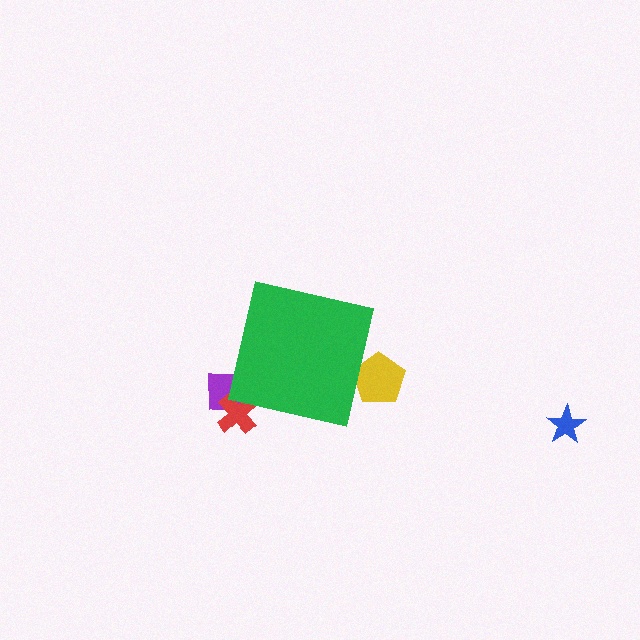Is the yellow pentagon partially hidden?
Yes, the yellow pentagon is partially hidden behind the green square.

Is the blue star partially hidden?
No, the blue star is fully visible.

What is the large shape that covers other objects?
A green square.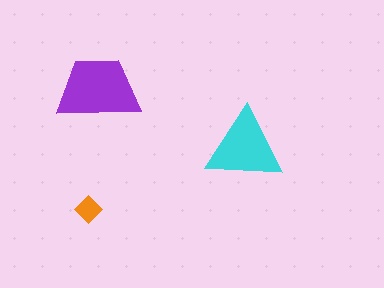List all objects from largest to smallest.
The purple trapezoid, the cyan triangle, the orange diamond.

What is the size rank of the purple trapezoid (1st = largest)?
1st.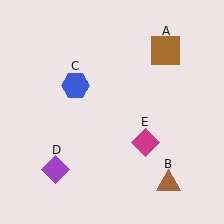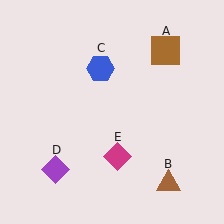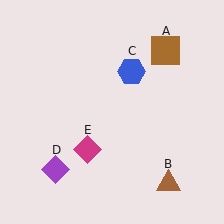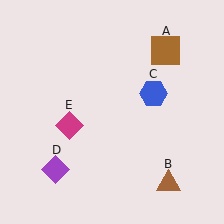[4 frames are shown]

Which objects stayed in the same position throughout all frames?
Brown square (object A) and brown triangle (object B) and purple diamond (object D) remained stationary.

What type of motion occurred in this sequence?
The blue hexagon (object C), magenta diamond (object E) rotated clockwise around the center of the scene.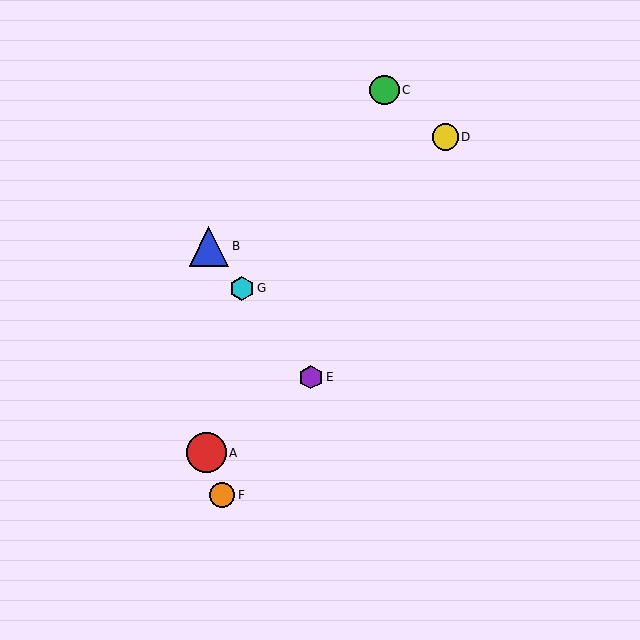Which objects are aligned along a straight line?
Objects B, E, G are aligned along a straight line.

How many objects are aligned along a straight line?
3 objects (B, E, G) are aligned along a straight line.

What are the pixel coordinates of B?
Object B is at (209, 246).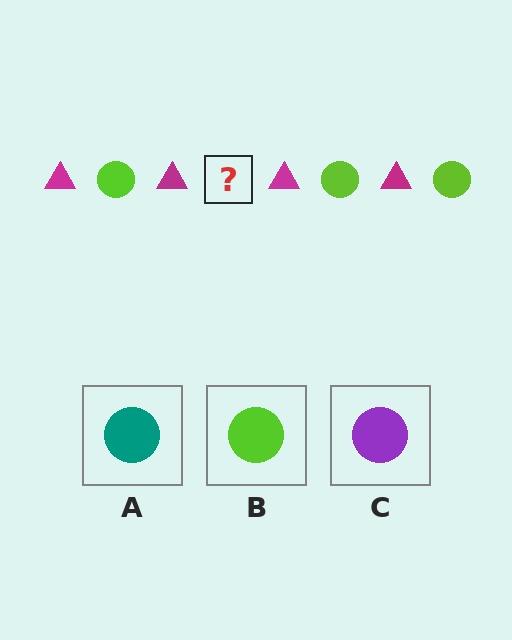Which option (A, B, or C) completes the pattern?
B.